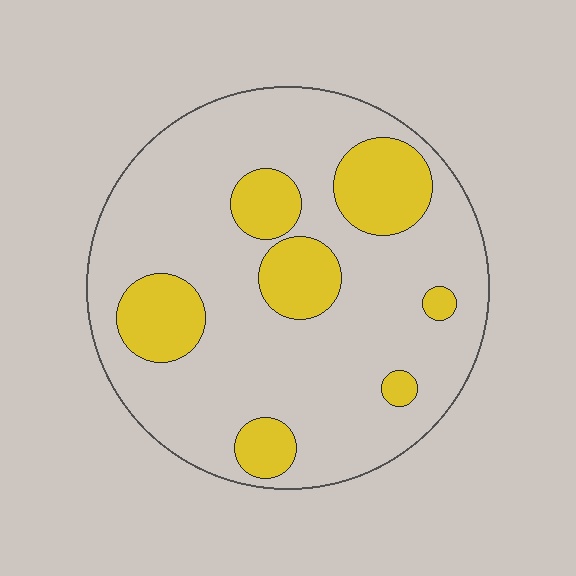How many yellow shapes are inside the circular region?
7.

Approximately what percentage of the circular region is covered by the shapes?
Approximately 20%.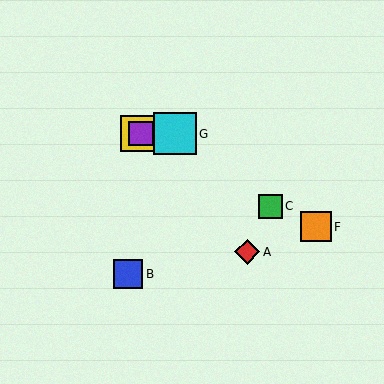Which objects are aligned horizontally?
Objects D, E, G are aligned horizontally.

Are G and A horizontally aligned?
No, G is at y≈134 and A is at y≈252.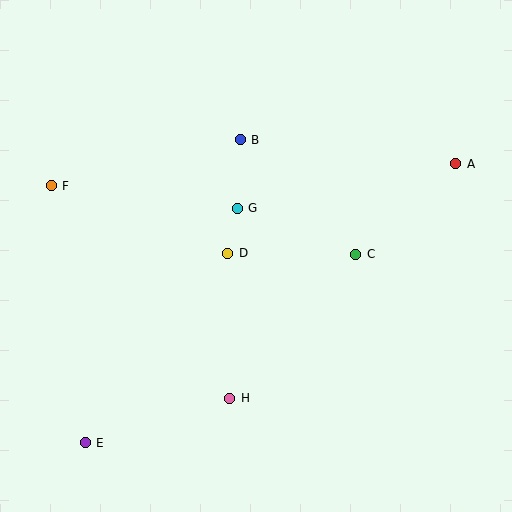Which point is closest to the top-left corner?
Point F is closest to the top-left corner.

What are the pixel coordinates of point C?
Point C is at (356, 255).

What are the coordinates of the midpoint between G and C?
The midpoint between G and C is at (296, 231).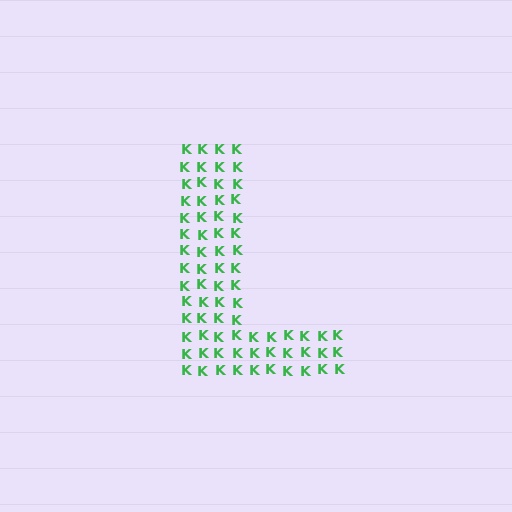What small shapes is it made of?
It is made of small letter K's.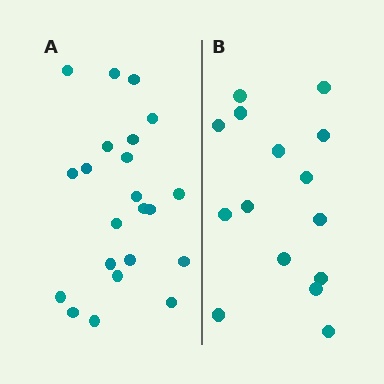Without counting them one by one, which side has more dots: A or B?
Region A (the left region) has more dots.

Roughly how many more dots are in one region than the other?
Region A has roughly 8 or so more dots than region B.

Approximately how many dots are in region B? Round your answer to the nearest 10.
About 20 dots. (The exact count is 15, which rounds to 20.)